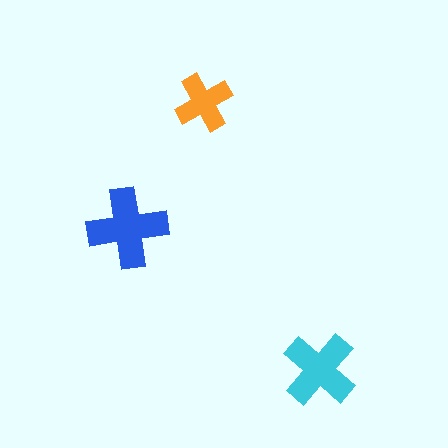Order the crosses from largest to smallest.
the blue one, the cyan one, the orange one.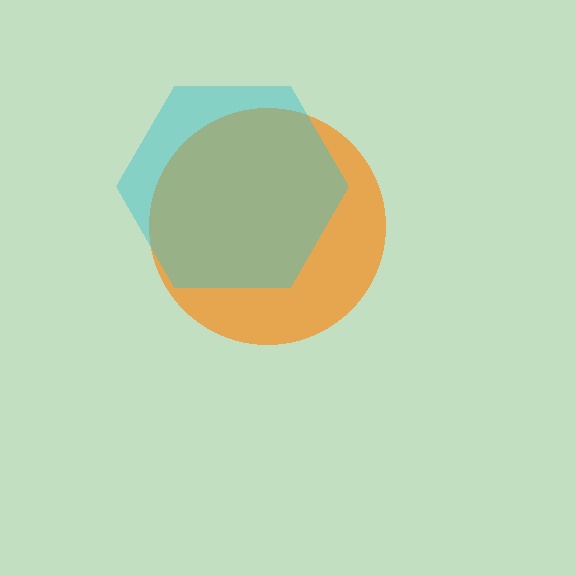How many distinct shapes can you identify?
There are 2 distinct shapes: an orange circle, a cyan hexagon.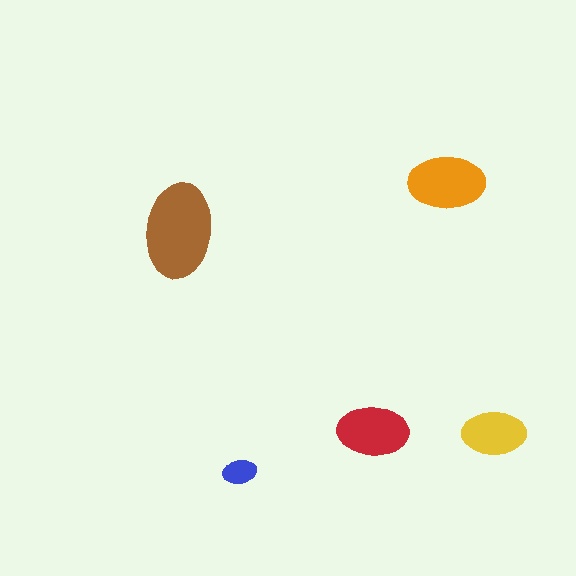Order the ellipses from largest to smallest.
the brown one, the orange one, the red one, the yellow one, the blue one.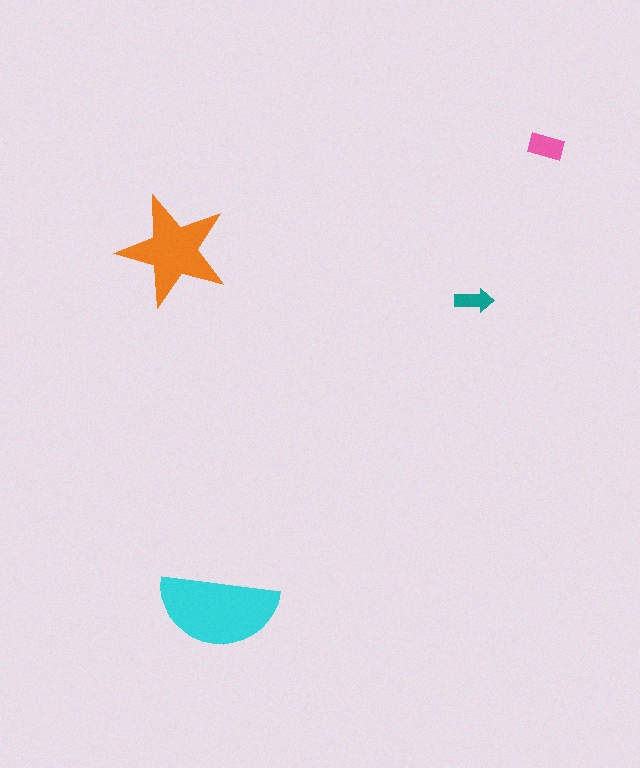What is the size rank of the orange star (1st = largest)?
2nd.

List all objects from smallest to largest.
The teal arrow, the pink rectangle, the orange star, the cyan semicircle.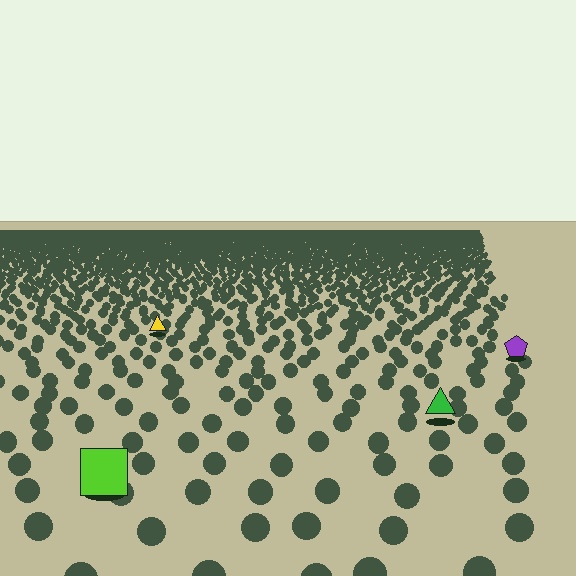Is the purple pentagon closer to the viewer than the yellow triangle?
Yes. The purple pentagon is closer — you can tell from the texture gradient: the ground texture is coarser near it.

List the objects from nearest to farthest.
From nearest to farthest: the lime square, the green triangle, the purple pentagon, the yellow triangle.